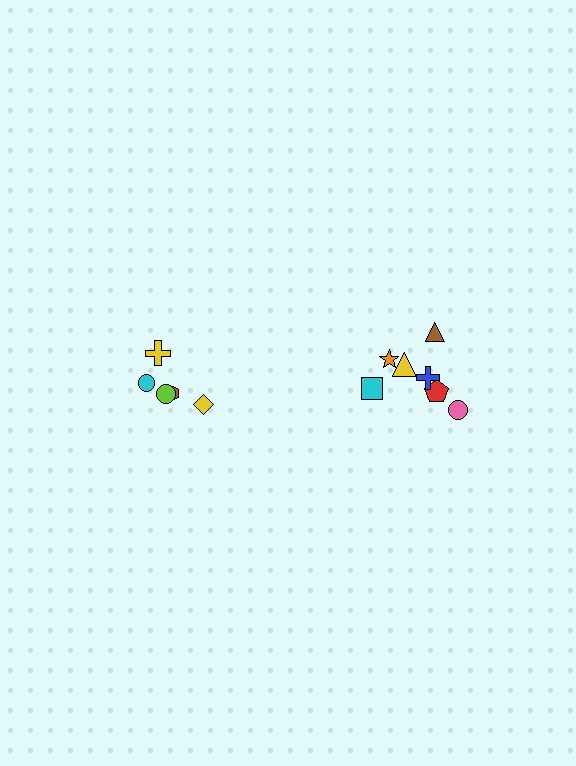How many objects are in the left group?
There are 5 objects.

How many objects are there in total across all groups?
There are 12 objects.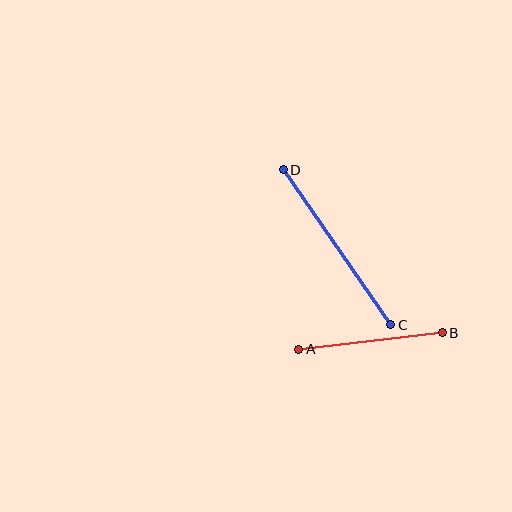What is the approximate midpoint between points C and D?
The midpoint is at approximately (337, 247) pixels.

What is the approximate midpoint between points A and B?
The midpoint is at approximately (370, 341) pixels.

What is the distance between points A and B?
The distance is approximately 144 pixels.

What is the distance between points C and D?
The distance is approximately 189 pixels.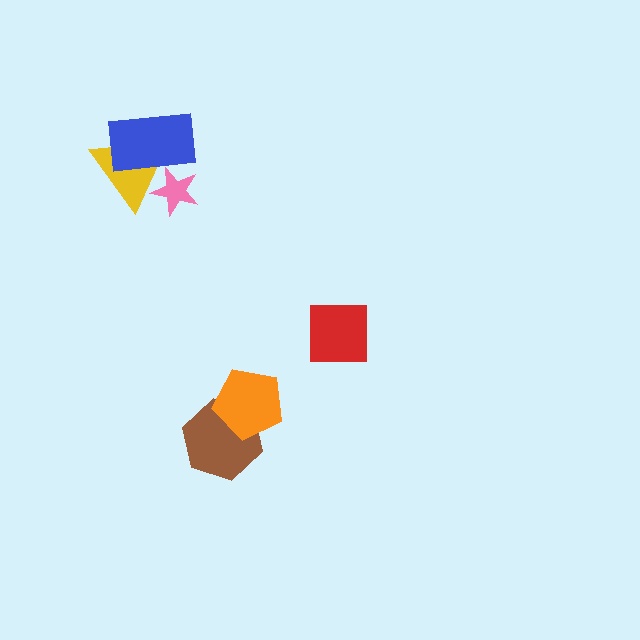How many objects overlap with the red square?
0 objects overlap with the red square.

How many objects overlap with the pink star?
2 objects overlap with the pink star.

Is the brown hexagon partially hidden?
Yes, it is partially covered by another shape.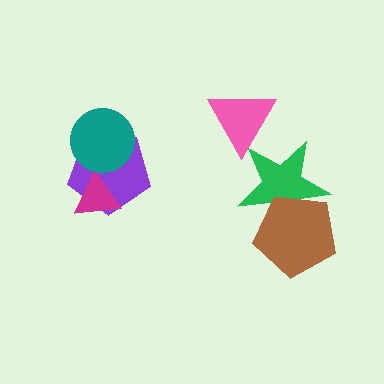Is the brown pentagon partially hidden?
No, no other shape covers it.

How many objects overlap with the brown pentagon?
1 object overlaps with the brown pentagon.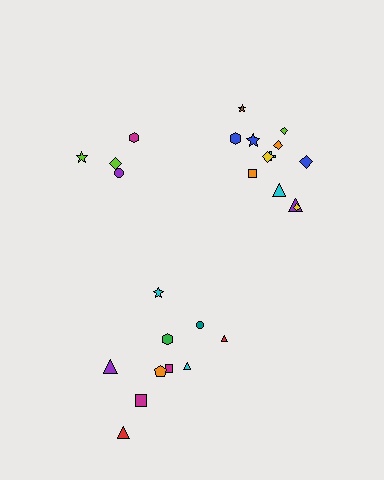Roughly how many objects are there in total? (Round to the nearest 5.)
Roughly 25 objects in total.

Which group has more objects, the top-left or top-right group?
The top-right group.